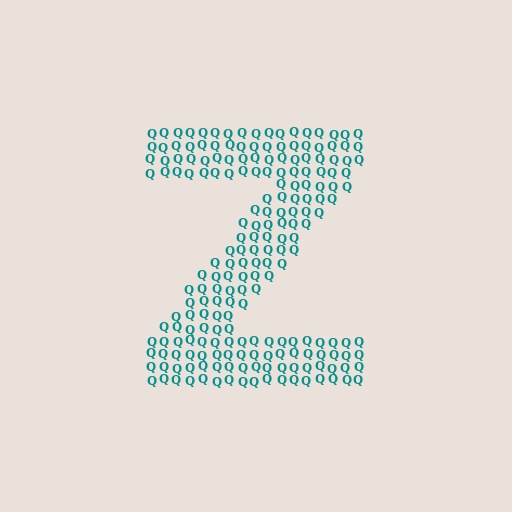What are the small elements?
The small elements are letter Q's.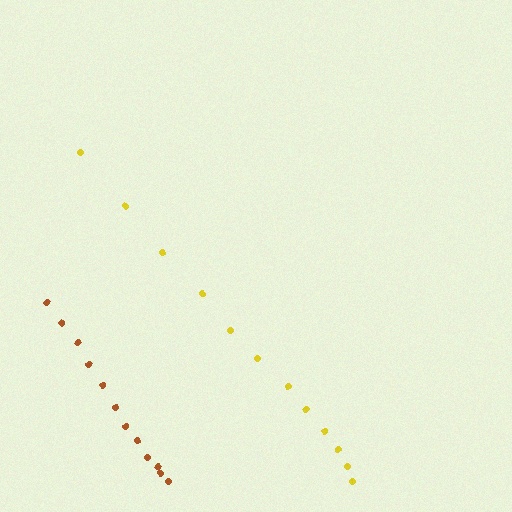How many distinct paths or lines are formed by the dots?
There are 2 distinct paths.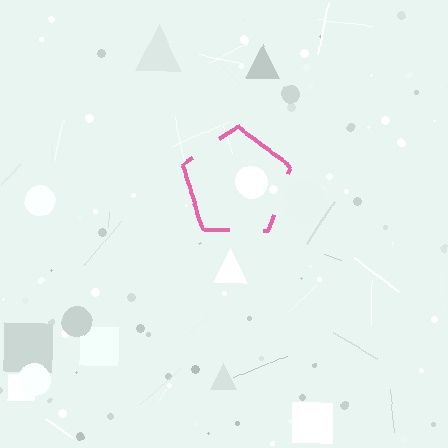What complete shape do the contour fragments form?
The contour fragments form a pentagon.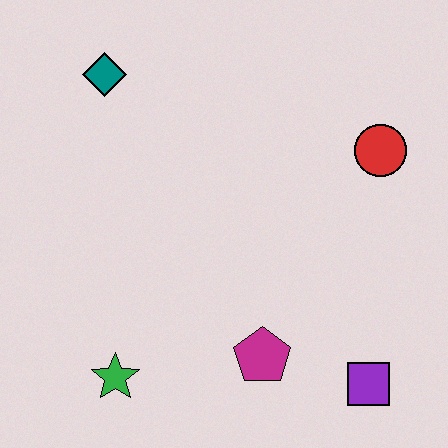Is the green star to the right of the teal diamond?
Yes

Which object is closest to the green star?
The magenta pentagon is closest to the green star.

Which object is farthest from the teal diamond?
The purple square is farthest from the teal diamond.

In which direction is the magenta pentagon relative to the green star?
The magenta pentagon is to the right of the green star.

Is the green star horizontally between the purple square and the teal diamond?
Yes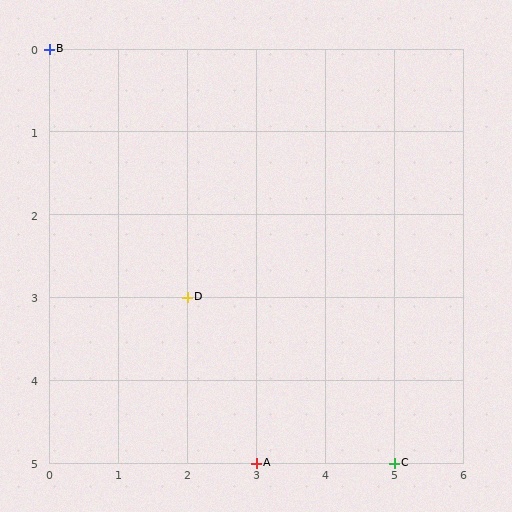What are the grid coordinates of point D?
Point D is at grid coordinates (2, 3).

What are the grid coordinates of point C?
Point C is at grid coordinates (5, 5).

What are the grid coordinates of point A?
Point A is at grid coordinates (3, 5).